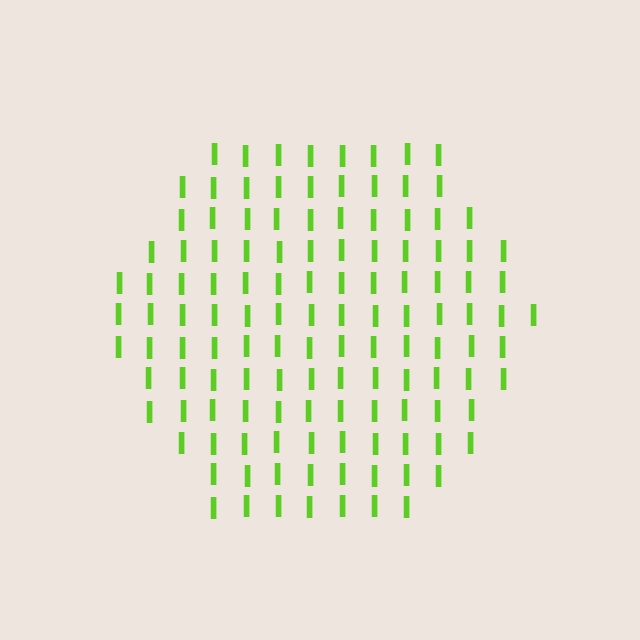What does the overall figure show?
The overall figure shows a hexagon.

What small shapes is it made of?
It is made of small letter I's.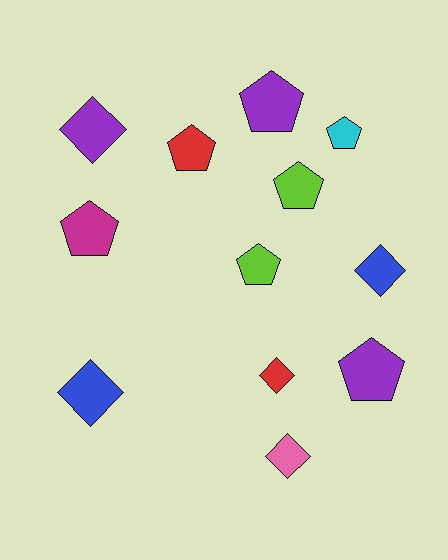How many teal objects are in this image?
There are no teal objects.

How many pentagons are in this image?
There are 7 pentagons.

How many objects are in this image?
There are 12 objects.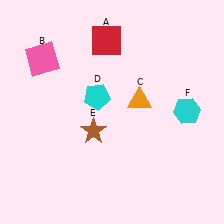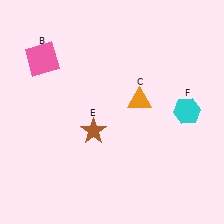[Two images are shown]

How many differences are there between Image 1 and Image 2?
There are 2 differences between the two images.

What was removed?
The cyan pentagon (D), the red square (A) were removed in Image 2.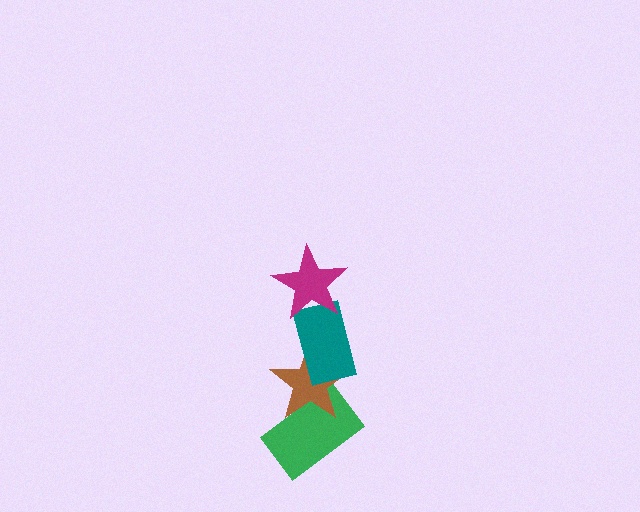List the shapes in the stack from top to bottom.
From top to bottom: the magenta star, the teal rectangle, the brown star, the green rectangle.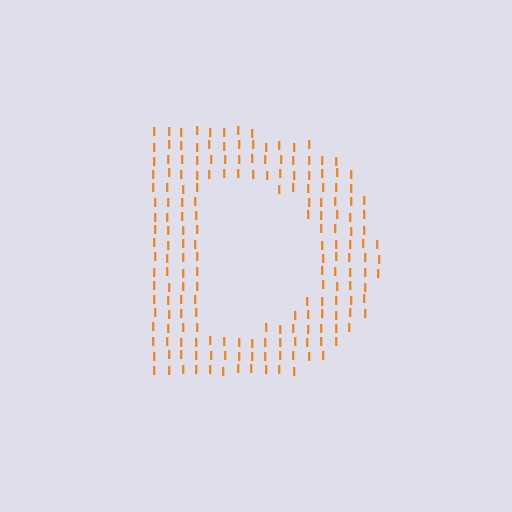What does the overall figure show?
The overall figure shows the letter D.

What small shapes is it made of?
It is made of small letter I's.